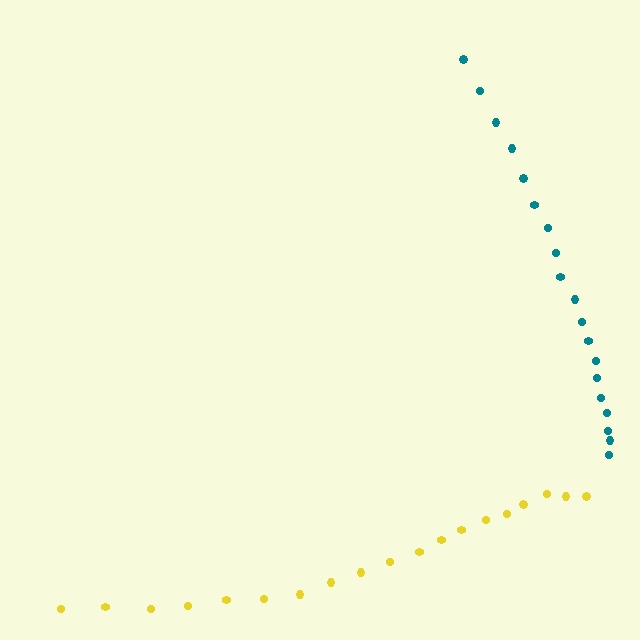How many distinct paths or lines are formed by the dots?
There are 2 distinct paths.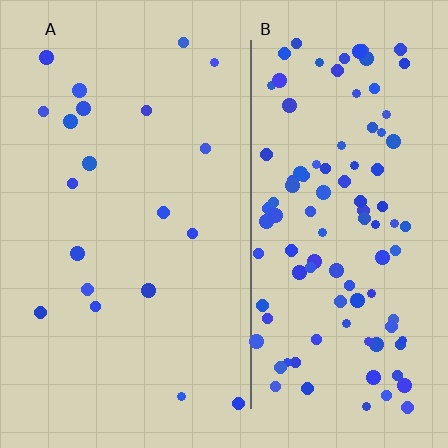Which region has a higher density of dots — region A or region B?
B (the right).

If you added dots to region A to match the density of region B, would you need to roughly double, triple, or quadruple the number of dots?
Approximately quadruple.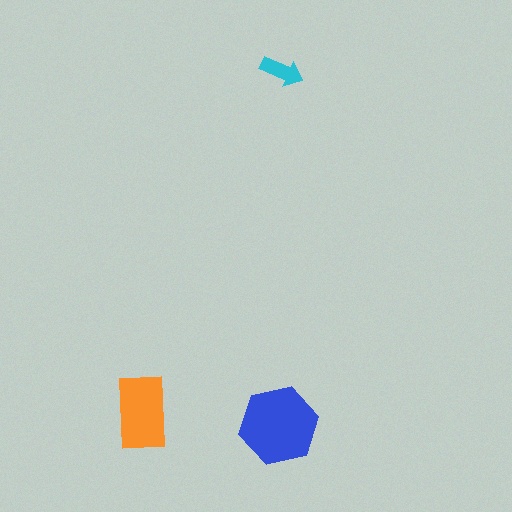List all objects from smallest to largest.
The cyan arrow, the orange rectangle, the blue hexagon.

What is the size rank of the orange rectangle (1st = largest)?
2nd.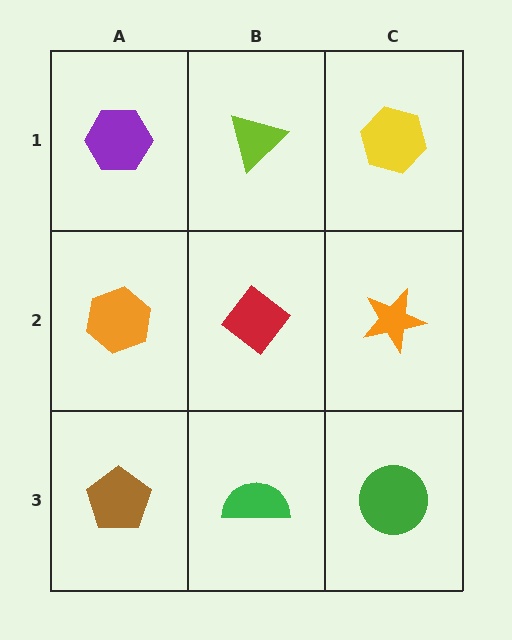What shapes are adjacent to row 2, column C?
A yellow hexagon (row 1, column C), a green circle (row 3, column C), a red diamond (row 2, column B).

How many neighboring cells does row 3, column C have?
2.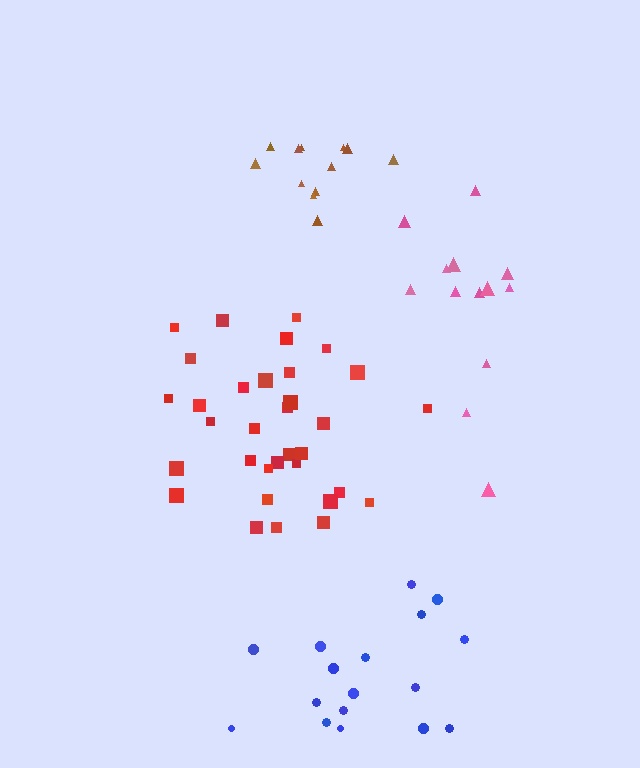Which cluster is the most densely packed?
Brown.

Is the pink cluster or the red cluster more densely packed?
Red.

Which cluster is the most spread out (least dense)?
Pink.